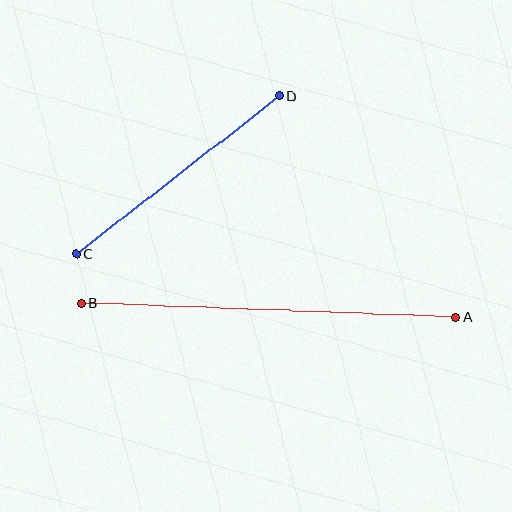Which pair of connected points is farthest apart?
Points A and B are farthest apart.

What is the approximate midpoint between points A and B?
The midpoint is at approximately (269, 310) pixels.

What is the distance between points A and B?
The distance is approximately 375 pixels.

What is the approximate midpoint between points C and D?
The midpoint is at approximately (178, 175) pixels.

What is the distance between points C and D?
The distance is approximately 257 pixels.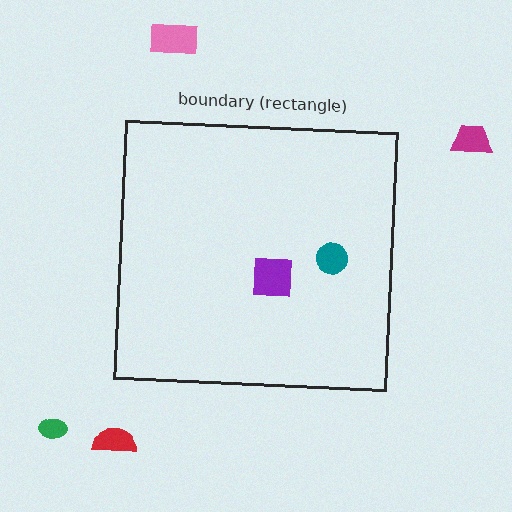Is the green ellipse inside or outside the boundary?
Outside.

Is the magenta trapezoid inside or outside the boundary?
Outside.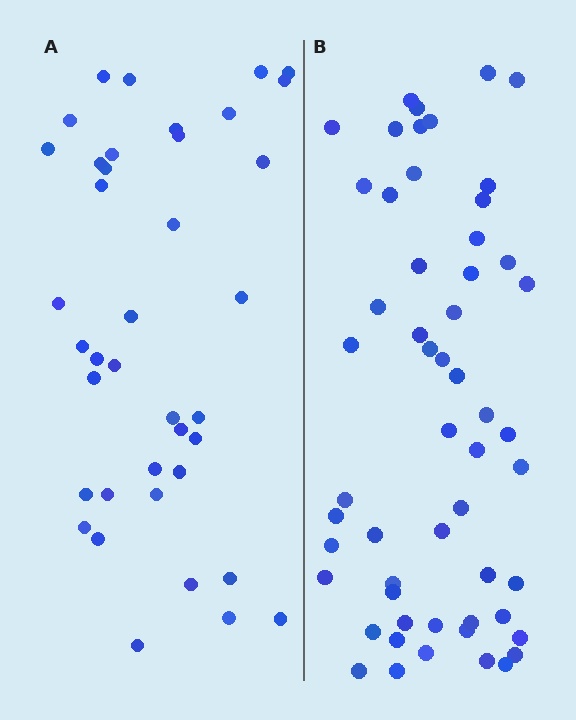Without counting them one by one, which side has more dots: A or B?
Region B (the right region) has more dots.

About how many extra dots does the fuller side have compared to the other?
Region B has approximately 15 more dots than region A.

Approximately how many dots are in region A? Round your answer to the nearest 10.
About 40 dots. (The exact count is 39, which rounds to 40.)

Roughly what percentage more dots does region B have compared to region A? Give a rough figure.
About 40% more.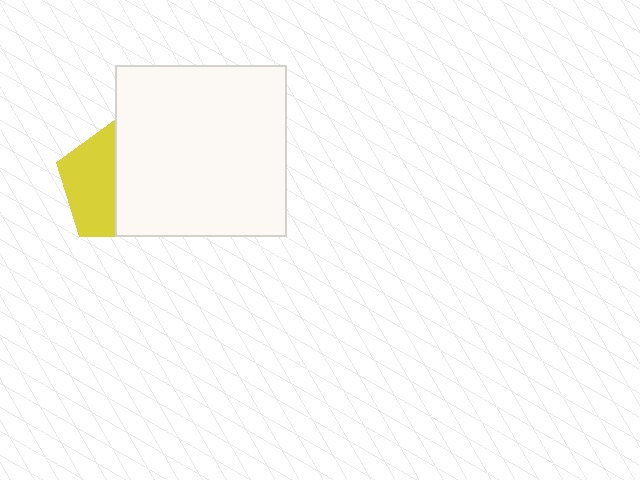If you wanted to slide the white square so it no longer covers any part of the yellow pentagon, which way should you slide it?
Slide it right — that is the most direct way to separate the two shapes.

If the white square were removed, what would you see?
You would see the complete yellow pentagon.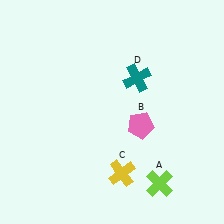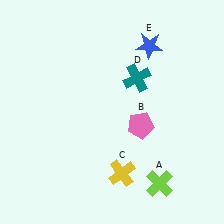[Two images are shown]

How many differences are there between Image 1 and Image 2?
There is 1 difference between the two images.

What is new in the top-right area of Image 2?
A blue star (E) was added in the top-right area of Image 2.